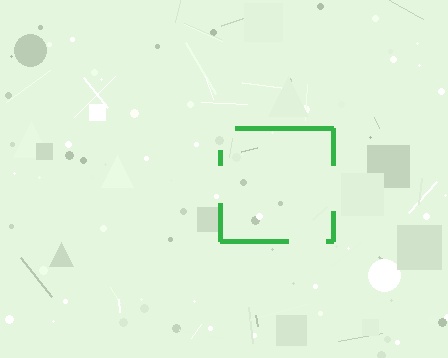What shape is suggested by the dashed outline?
The dashed outline suggests a square.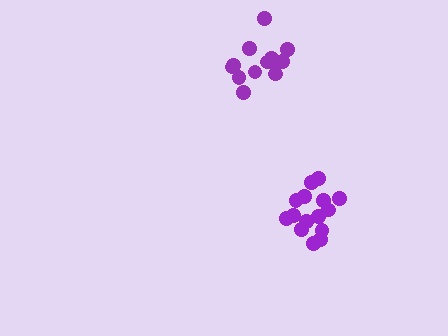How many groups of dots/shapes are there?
There are 2 groups.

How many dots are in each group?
Group 1: 13 dots, Group 2: 15 dots (28 total).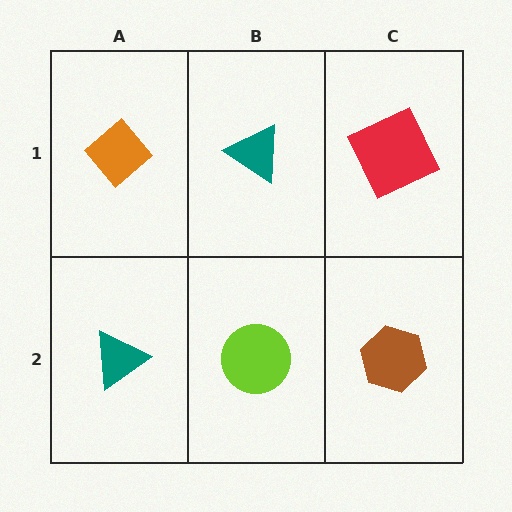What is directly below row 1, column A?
A teal triangle.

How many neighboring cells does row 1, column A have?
2.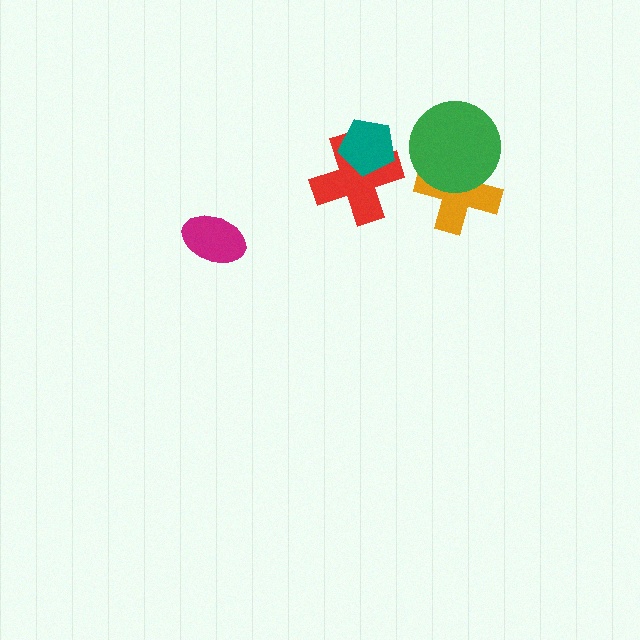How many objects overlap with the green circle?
1 object overlaps with the green circle.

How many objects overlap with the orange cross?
1 object overlaps with the orange cross.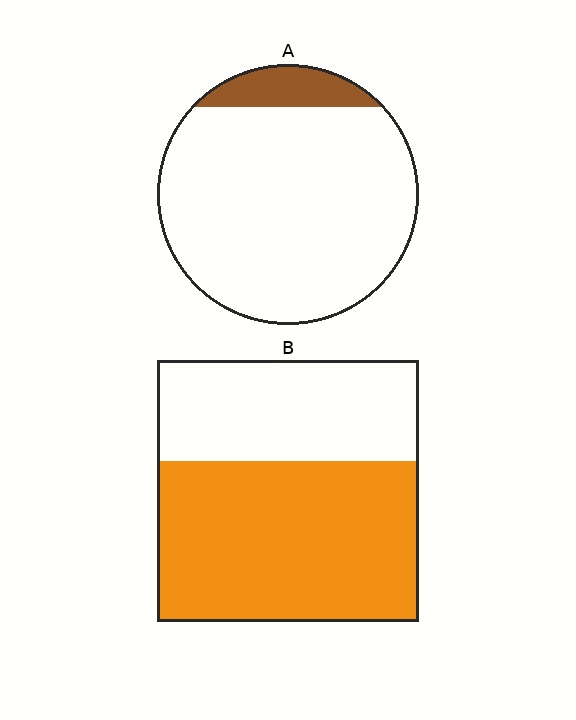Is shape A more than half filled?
No.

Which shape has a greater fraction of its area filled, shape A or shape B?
Shape B.